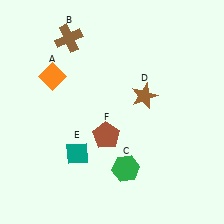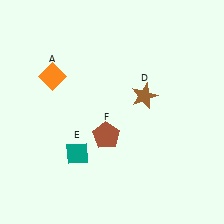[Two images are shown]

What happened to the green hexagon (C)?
The green hexagon (C) was removed in Image 2. It was in the bottom-right area of Image 1.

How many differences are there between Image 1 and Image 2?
There are 2 differences between the two images.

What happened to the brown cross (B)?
The brown cross (B) was removed in Image 2. It was in the top-left area of Image 1.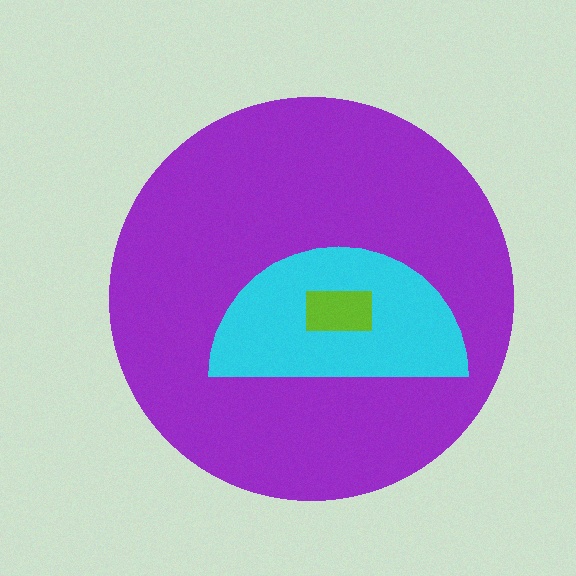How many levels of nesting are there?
3.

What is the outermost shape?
The purple circle.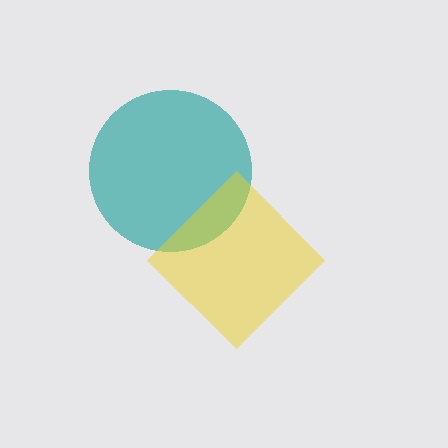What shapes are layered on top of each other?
The layered shapes are: a teal circle, a yellow diamond.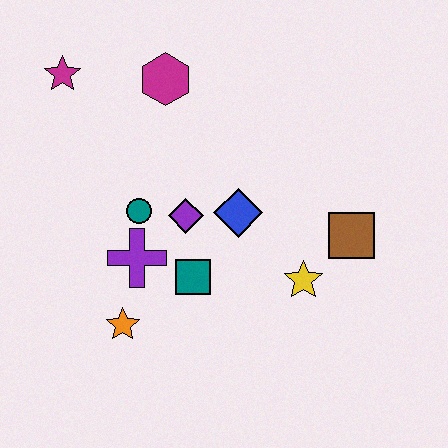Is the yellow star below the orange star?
No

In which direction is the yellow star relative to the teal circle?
The yellow star is to the right of the teal circle.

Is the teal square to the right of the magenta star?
Yes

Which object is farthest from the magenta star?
The brown square is farthest from the magenta star.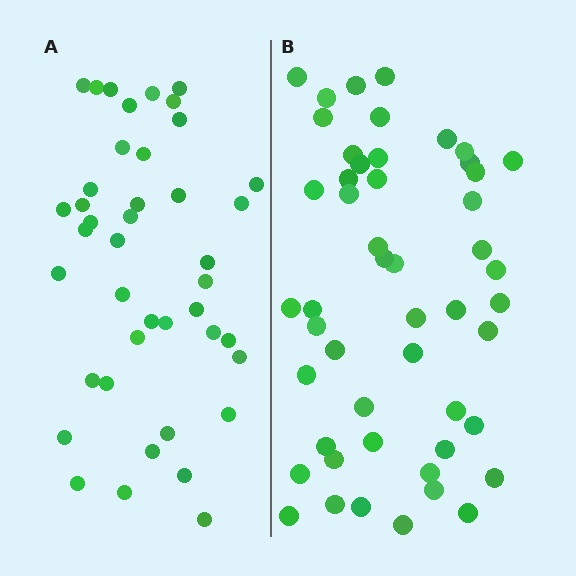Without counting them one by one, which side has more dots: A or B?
Region B (the right region) has more dots.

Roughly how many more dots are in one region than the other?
Region B has roughly 8 or so more dots than region A.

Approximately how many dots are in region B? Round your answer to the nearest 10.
About 50 dots.